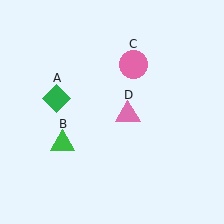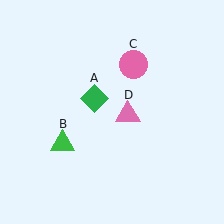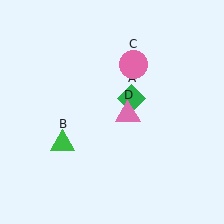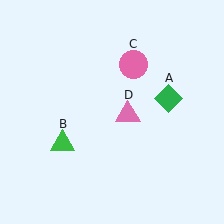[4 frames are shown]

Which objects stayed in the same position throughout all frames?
Green triangle (object B) and pink circle (object C) and pink triangle (object D) remained stationary.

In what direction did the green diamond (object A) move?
The green diamond (object A) moved right.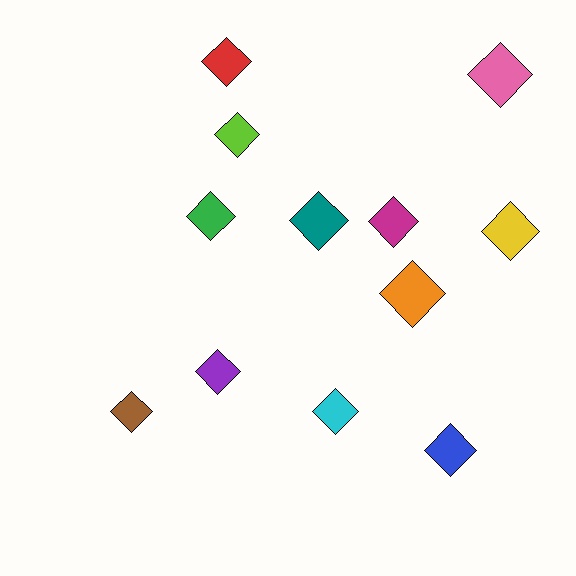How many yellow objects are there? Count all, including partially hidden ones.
There is 1 yellow object.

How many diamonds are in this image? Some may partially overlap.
There are 12 diamonds.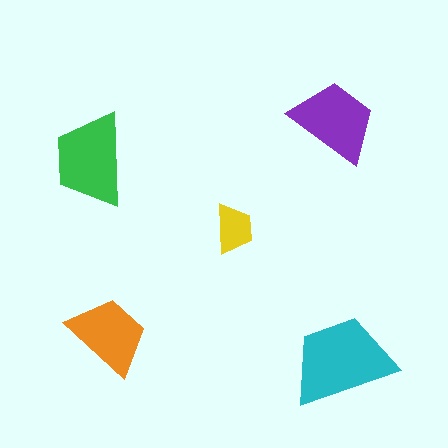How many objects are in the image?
There are 5 objects in the image.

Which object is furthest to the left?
The green trapezoid is leftmost.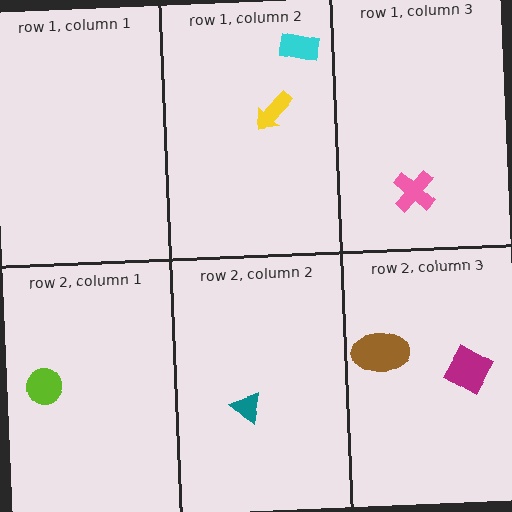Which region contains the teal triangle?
The row 2, column 2 region.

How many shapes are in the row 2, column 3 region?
2.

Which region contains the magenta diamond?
The row 2, column 3 region.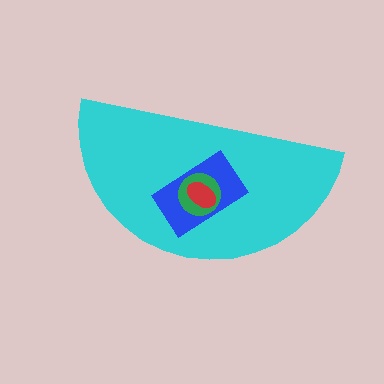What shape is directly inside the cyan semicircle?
The blue rectangle.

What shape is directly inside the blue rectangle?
The green circle.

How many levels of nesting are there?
4.